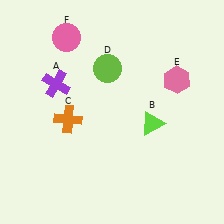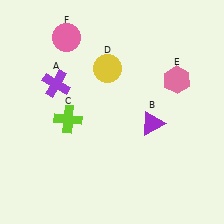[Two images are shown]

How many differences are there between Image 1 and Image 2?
There are 3 differences between the two images.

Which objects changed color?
B changed from lime to purple. C changed from orange to lime. D changed from lime to yellow.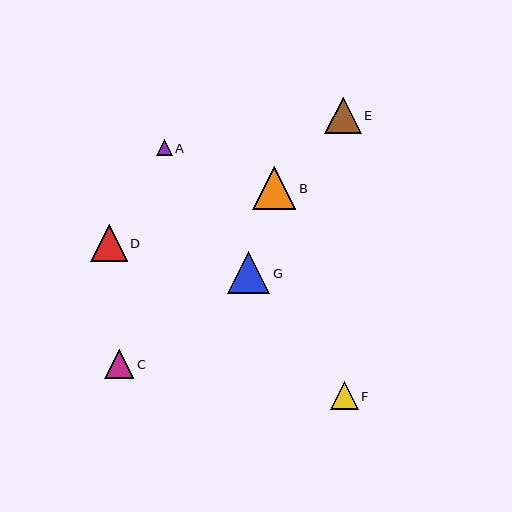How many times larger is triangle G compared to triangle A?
Triangle G is approximately 2.6 times the size of triangle A.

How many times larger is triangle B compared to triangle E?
Triangle B is approximately 1.2 times the size of triangle E.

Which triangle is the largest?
Triangle B is the largest with a size of approximately 43 pixels.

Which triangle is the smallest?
Triangle A is the smallest with a size of approximately 16 pixels.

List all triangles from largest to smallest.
From largest to smallest: B, G, E, D, C, F, A.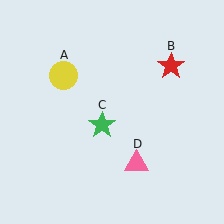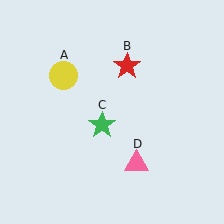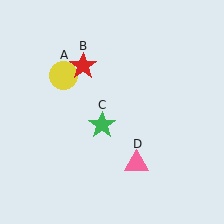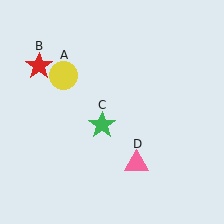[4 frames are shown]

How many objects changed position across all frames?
1 object changed position: red star (object B).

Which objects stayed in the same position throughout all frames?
Yellow circle (object A) and green star (object C) and pink triangle (object D) remained stationary.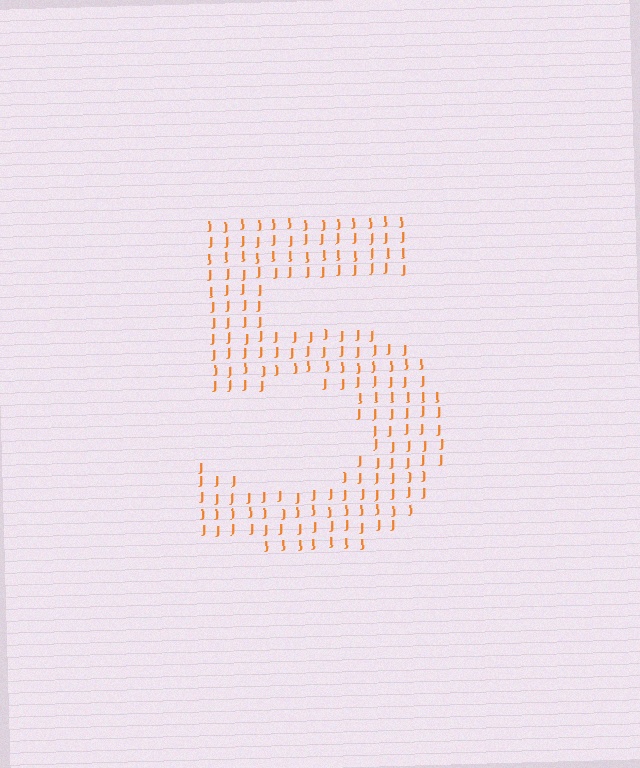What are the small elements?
The small elements are letter J's.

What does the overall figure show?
The overall figure shows the digit 5.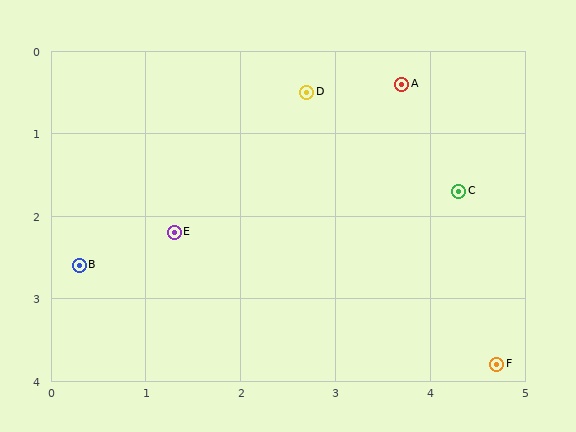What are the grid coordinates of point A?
Point A is at approximately (3.7, 0.4).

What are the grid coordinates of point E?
Point E is at approximately (1.3, 2.2).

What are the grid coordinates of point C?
Point C is at approximately (4.3, 1.7).